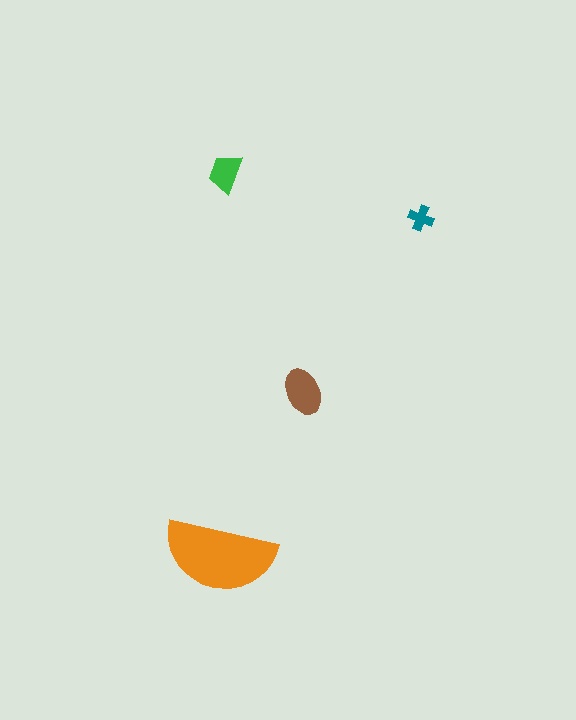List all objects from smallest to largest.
The teal cross, the green trapezoid, the brown ellipse, the orange semicircle.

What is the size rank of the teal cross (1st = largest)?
4th.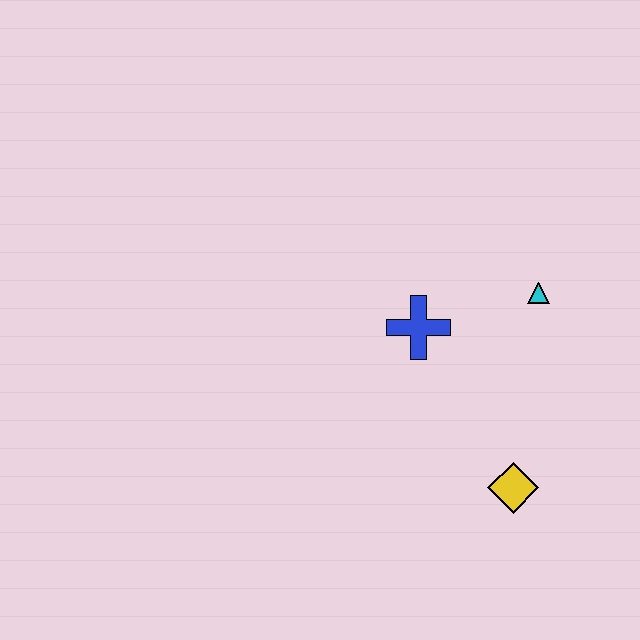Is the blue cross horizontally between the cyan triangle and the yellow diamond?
No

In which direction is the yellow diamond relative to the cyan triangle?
The yellow diamond is below the cyan triangle.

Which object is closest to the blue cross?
The cyan triangle is closest to the blue cross.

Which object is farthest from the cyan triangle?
The yellow diamond is farthest from the cyan triangle.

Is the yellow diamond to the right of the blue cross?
Yes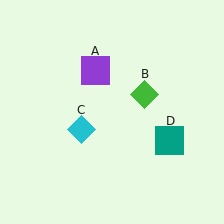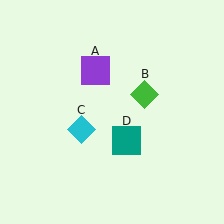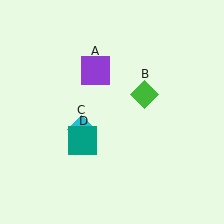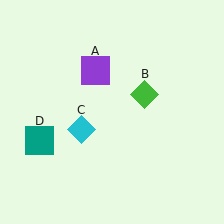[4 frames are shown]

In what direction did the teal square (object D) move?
The teal square (object D) moved left.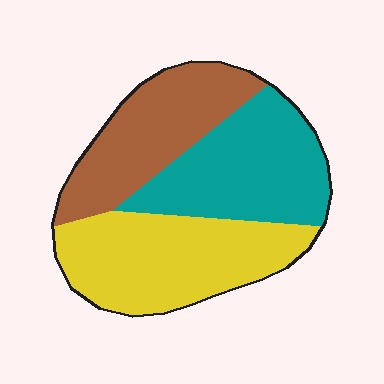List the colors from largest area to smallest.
From largest to smallest: yellow, teal, brown.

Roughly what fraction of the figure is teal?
Teal covers about 35% of the figure.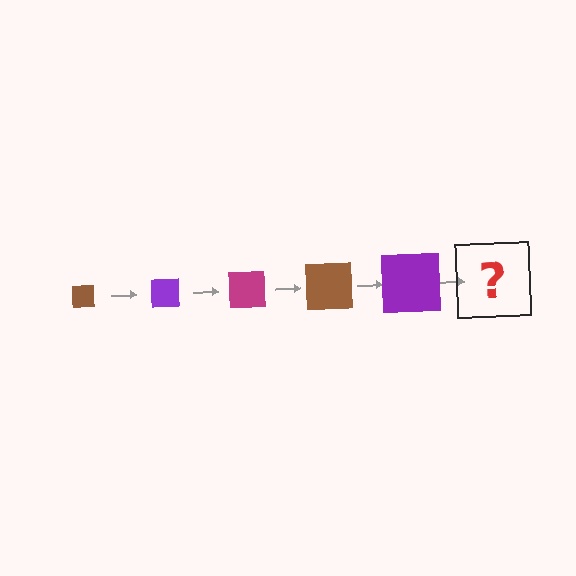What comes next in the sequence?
The next element should be a magenta square, larger than the previous one.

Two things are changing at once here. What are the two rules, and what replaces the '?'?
The two rules are that the square grows larger each step and the color cycles through brown, purple, and magenta. The '?' should be a magenta square, larger than the previous one.